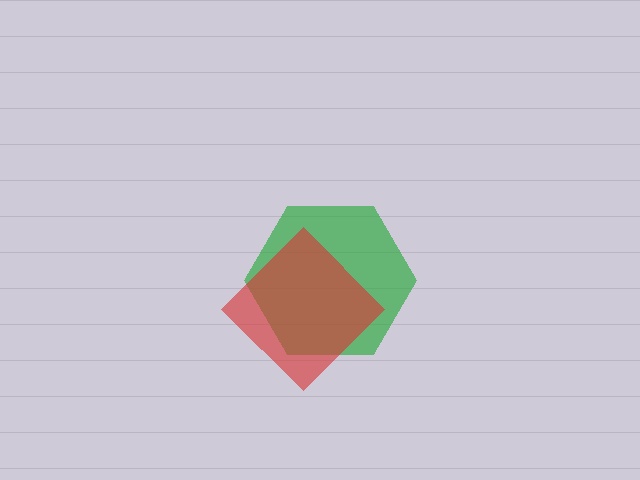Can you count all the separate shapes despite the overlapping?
Yes, there are 2 separate shapes.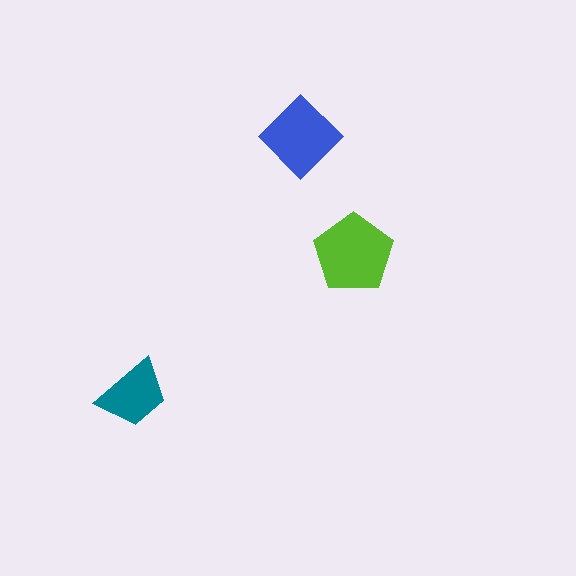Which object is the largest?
The lime pentagon.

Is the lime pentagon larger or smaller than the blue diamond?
Larger.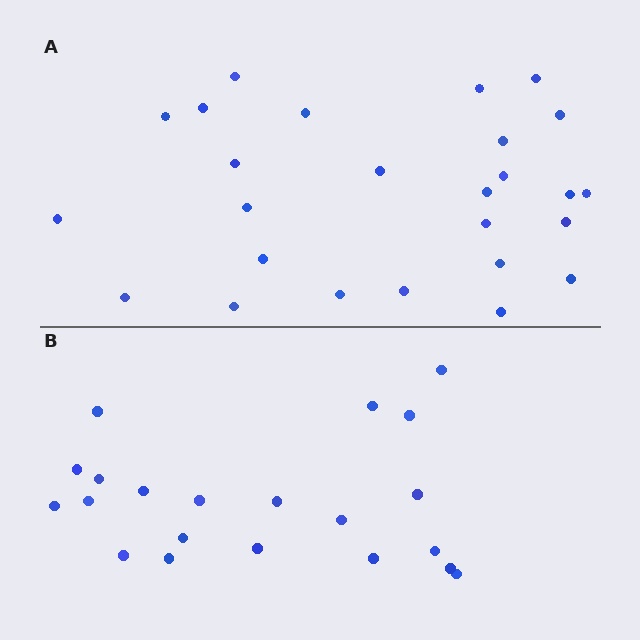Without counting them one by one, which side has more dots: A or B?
Region A (the top region) has more dots.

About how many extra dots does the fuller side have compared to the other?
Region A has about 5 more dots than region B.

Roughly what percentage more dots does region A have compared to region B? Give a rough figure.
About 25% more.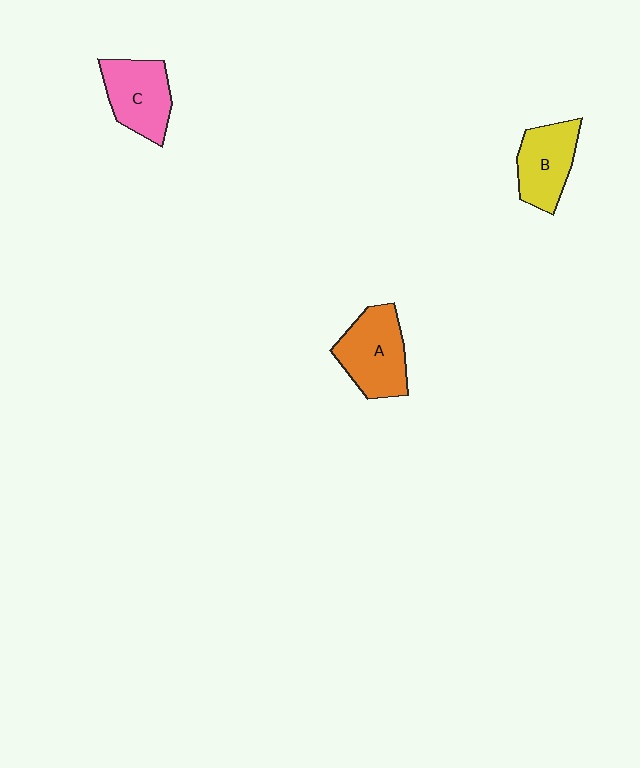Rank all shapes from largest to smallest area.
From largest to smallest: A (orange), C (pink), B (yellow).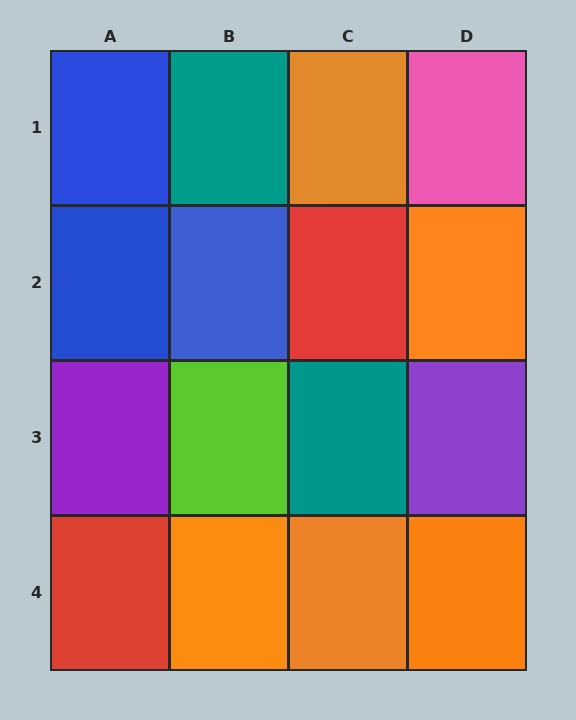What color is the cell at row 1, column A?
Blue.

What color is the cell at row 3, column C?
Teal.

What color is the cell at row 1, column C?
Orange.